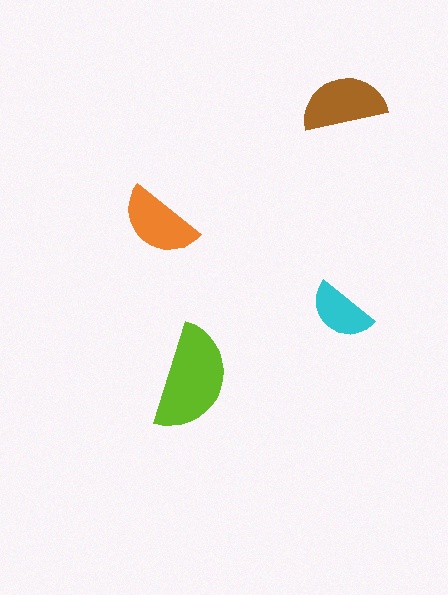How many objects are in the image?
There are 4 objects in the image.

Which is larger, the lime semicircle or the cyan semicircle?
The lime one.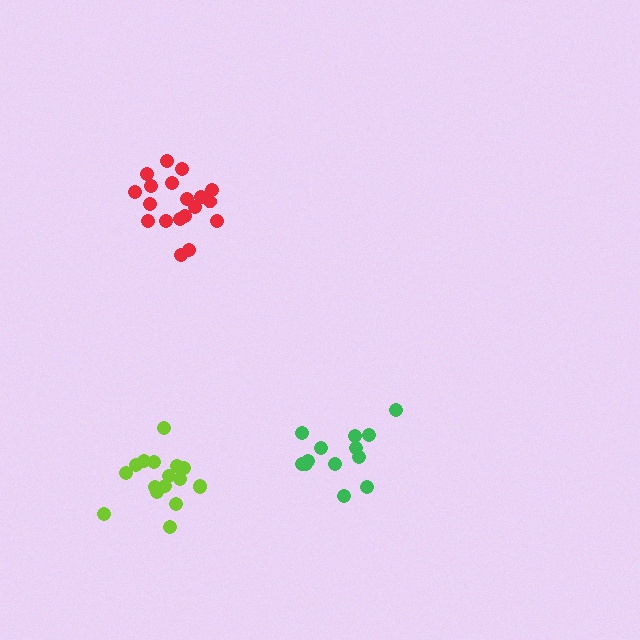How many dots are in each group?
Group 1: 19 dots, Group 2: 13 dots, Group 3: 17 dots (49 total).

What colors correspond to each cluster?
The clusters are colored: red, green, lime.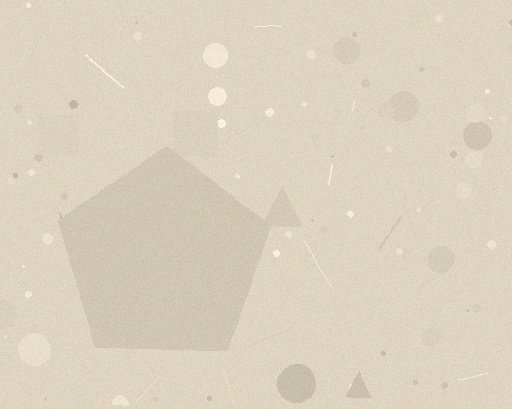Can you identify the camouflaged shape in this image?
The camouflaged shape is a pentagon.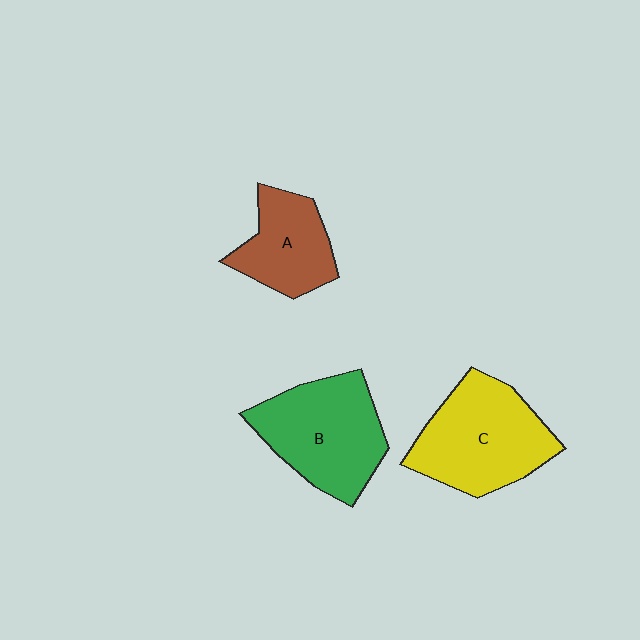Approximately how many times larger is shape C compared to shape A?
Approximately 1.6 times.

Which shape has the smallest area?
Shape A (brown).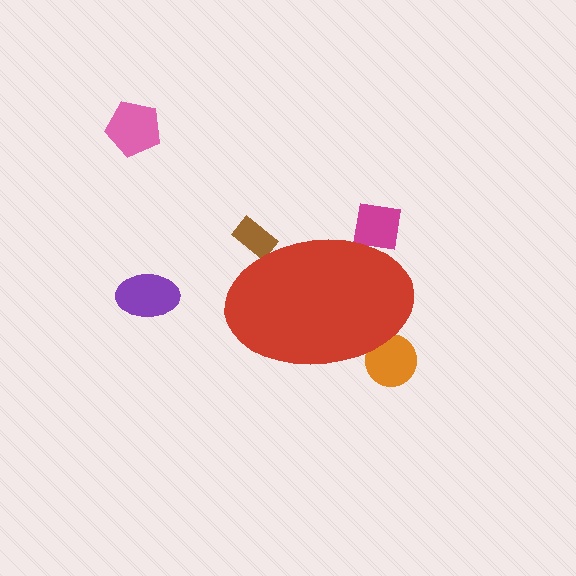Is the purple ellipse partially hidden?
No, the purple ellipse is fully visible.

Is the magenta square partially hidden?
Yes, the magenta square is partially hidden behind the red ellipse.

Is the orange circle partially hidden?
Yes, the orange circle is partially hidden behind the red ellipse.